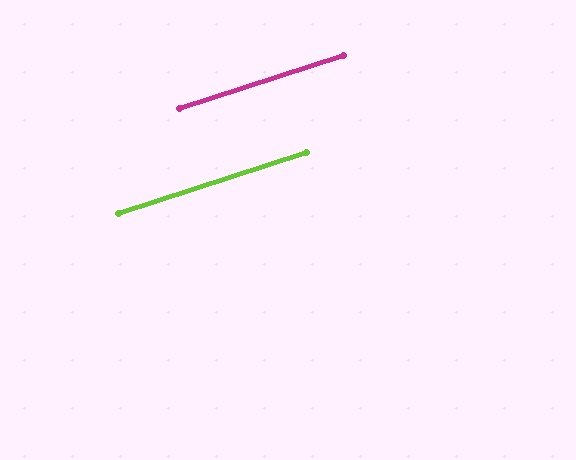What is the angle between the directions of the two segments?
Approximately 0 degrees.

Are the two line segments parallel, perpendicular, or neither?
Parallel — their directions differ by only 0.1°.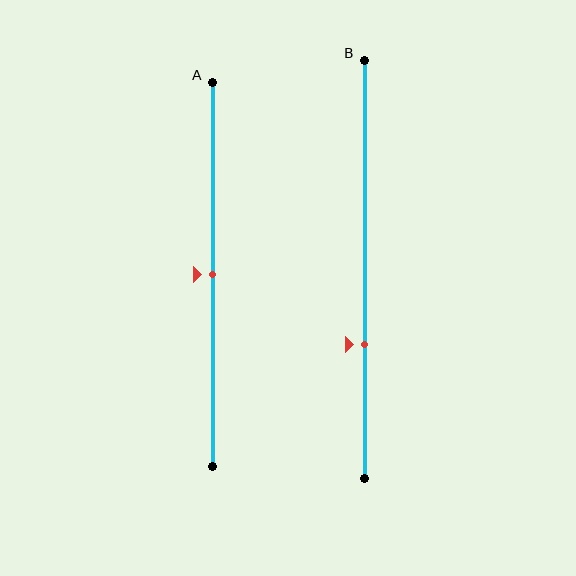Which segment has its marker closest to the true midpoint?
Segment A has its marker closest to the true midpoint.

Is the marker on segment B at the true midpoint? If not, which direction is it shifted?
No, the marker on segment B is shifted downward by about 18% of the segment length.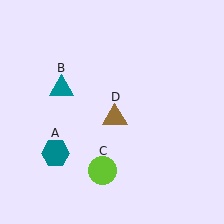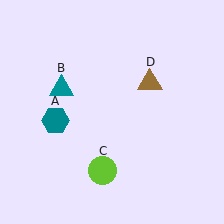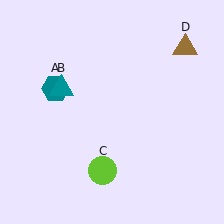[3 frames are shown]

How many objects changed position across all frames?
2 objects changed position: teal hexagon (object A), brown triangle (object D).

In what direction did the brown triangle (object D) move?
The brown triangle (object D) moved up and to the right.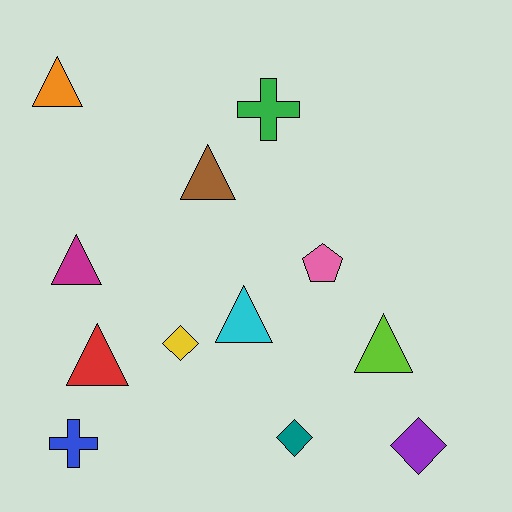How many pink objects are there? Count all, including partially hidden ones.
There is 1 pink object.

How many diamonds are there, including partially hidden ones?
There are 3 diamonds.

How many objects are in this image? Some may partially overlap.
There are 12 objects.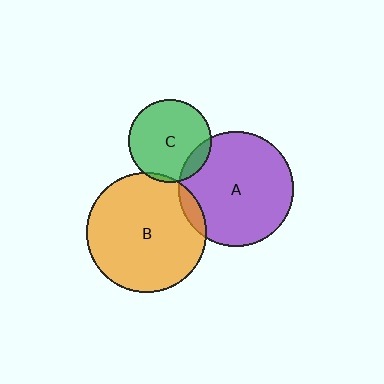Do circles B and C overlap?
Yes.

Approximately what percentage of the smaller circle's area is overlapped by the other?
Approximately 5%.